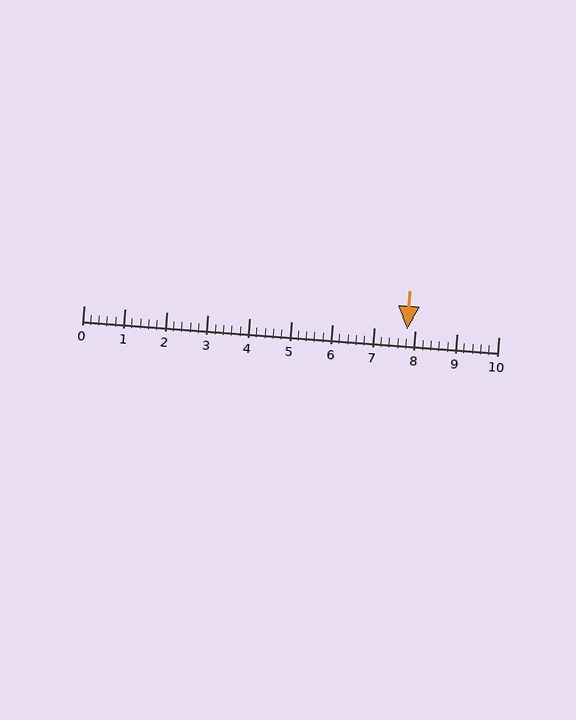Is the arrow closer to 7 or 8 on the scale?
The arrow is closer to 8.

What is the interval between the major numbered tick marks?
The major tick marks are spaced 1 units apart.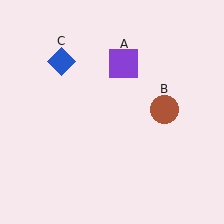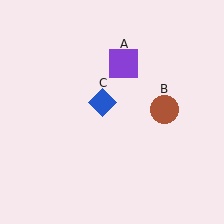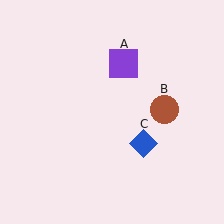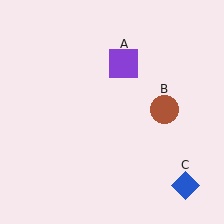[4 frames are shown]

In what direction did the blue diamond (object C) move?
The blue diamond (object C) moved down and to the right.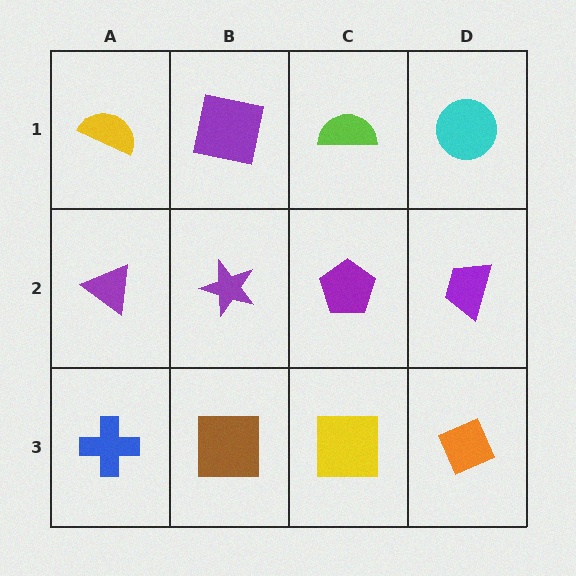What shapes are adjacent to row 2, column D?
A cyan circle (row 1, column D), an orange diamond (row 3, column D), a purple pentagon (row 2, column C).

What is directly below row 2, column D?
An orange diamond.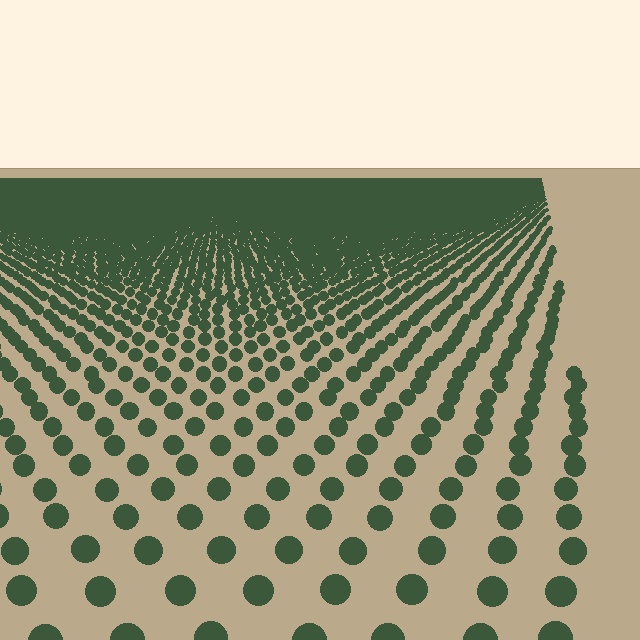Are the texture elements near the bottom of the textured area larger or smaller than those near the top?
Larger. Near the bottom, elements are closer to the viewer and appear at a bigger on-screen size.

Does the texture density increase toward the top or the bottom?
Density increases toward the top.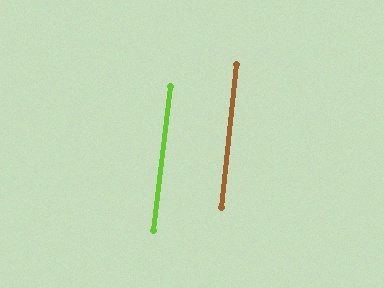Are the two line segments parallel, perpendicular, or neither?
Parallel — their directions differ by only 0.3°.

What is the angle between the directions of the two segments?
Approximately 0 degrees.